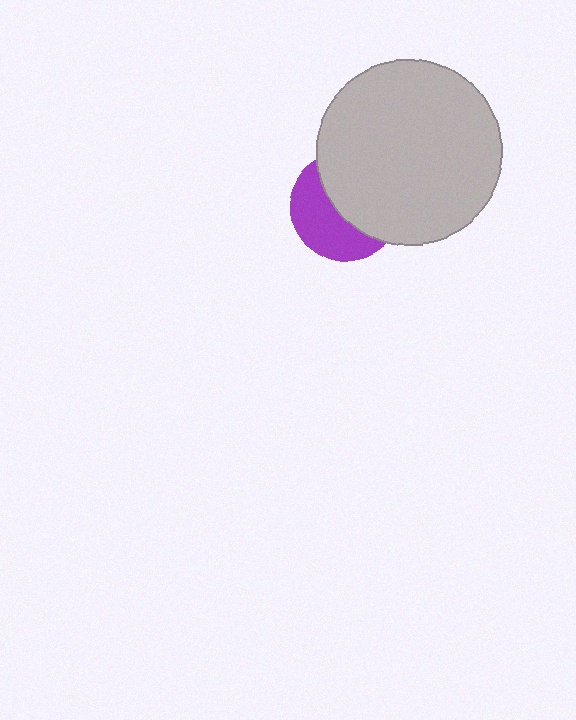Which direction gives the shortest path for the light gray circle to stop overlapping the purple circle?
Moving toward the upper-right gives the shortest separation.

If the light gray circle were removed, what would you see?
You would see the complete purple circle.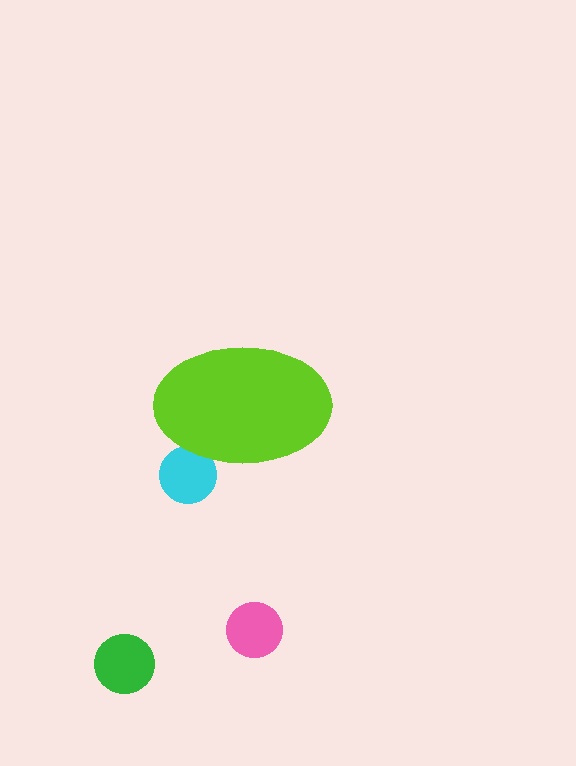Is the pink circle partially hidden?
No, the pink circle is fully visible.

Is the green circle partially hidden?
No, the green circle is fully visible.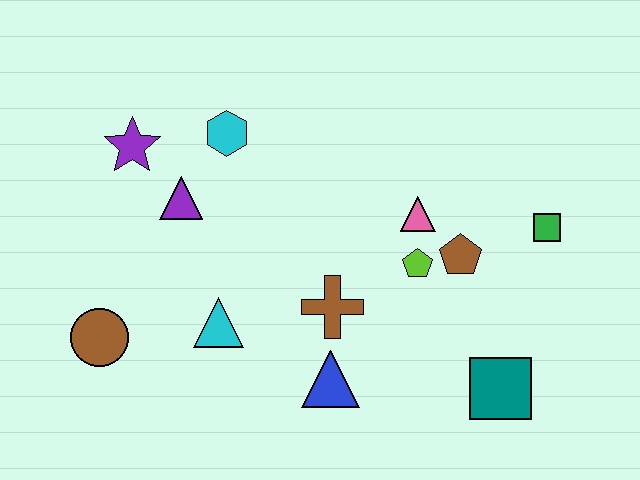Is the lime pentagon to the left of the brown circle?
No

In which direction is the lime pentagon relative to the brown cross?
The lime pentagon is to the right of the brown cross.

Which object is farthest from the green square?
The brown circle is farthest from the green square.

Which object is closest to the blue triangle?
The brown cross is closest to the blue triangle.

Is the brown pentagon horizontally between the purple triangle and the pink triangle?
No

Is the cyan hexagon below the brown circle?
No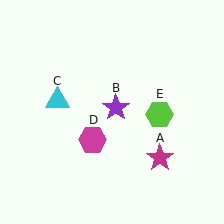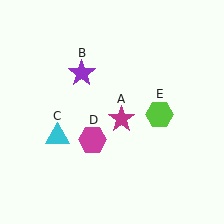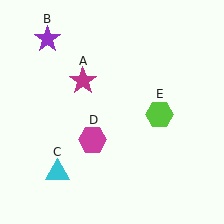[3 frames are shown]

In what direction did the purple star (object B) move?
The purple star (object B) moved up and to the left.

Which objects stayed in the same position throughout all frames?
Magenta hexagon (object D) and lime hexagon (object E) remained stationary.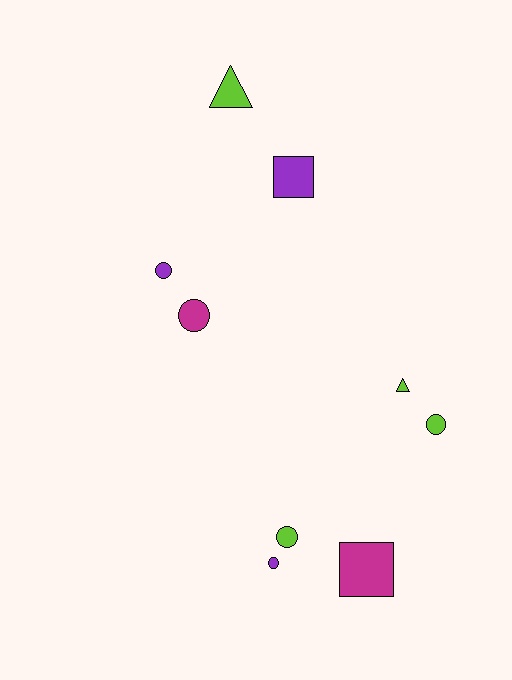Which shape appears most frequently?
Circle, with 5 objects.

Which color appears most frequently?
Lime, with 4 objects.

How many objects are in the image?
There are 9 objects.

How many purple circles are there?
There are 2 purple circles.